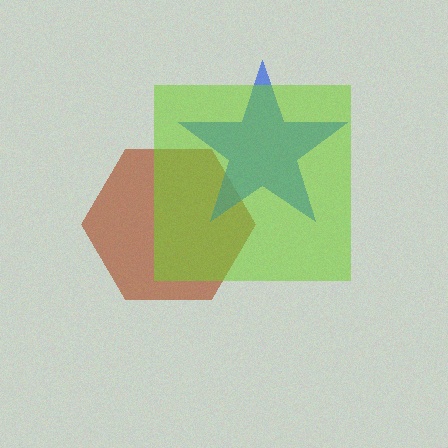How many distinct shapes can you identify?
There are 3 distinct shapes: a brown hexagon, a blue star, a lime square.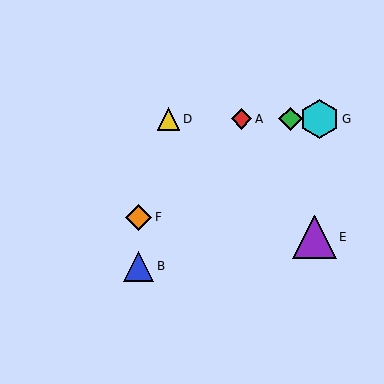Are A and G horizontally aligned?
Yes, both are at y≈119.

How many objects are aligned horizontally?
4 objects (A, C, D, G) are aligned horizontally.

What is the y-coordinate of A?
Object A is at y≈119.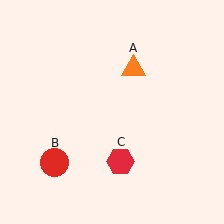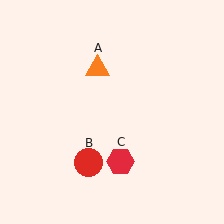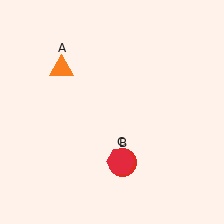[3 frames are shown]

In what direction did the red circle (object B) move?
The red circle (object B) moved right.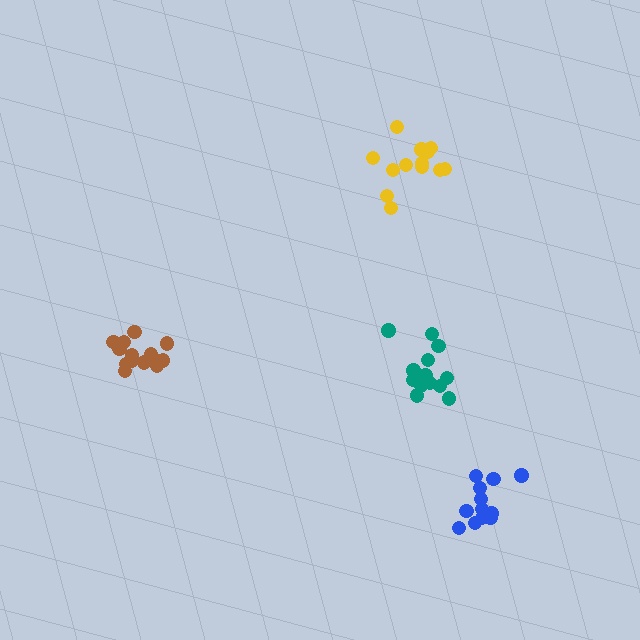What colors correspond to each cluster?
The clusters are colored: brown, yellow, teal, blue.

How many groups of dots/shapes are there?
There are 4 groups.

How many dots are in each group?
Group 1: 14 dots, Group 2: 14 dots, Group 3: 14 dots, Group 4: 13 dots (55 total).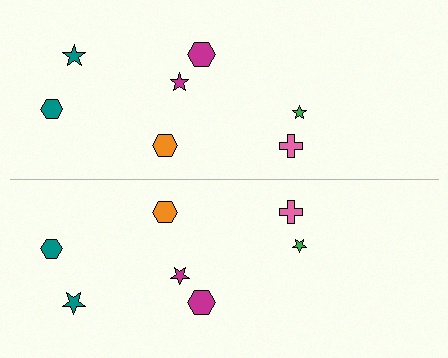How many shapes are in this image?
There are 14 shapes in this image.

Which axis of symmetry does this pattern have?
The pattern has a horizontal axis of symmetry running through the center of the image.